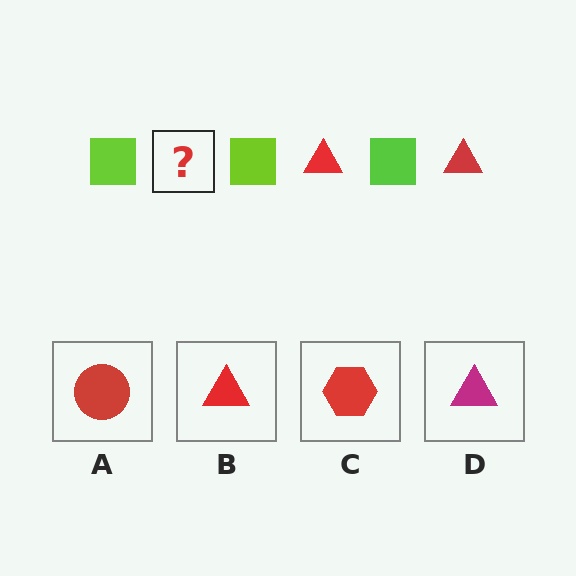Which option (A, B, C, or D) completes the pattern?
B.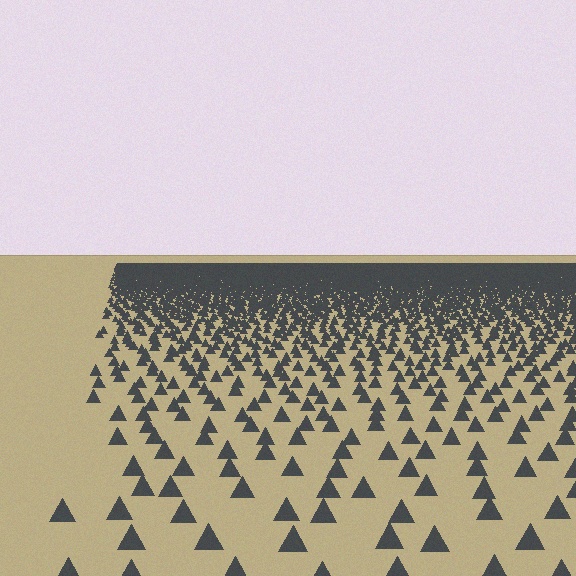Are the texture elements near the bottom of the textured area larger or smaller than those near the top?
Larger. Near the bottom, elements are closer to the viewer and appear at a bigger on-screen size.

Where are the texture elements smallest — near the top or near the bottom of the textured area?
Near the top.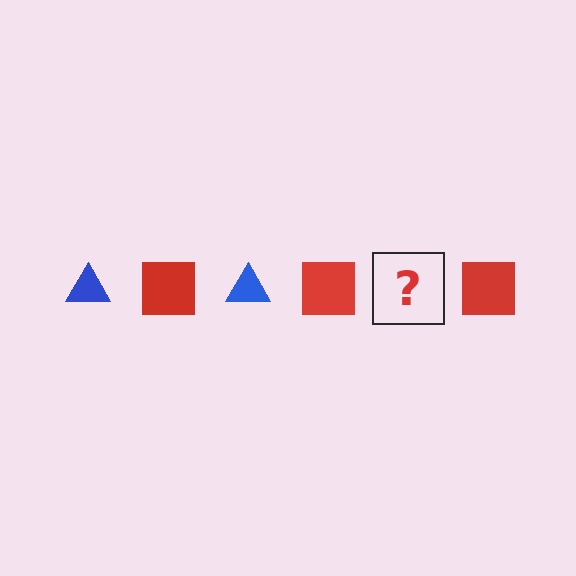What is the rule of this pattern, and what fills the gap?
The rule is that the pattern alternates between blue triangle and red square. The gap should be filled with a blue triangle.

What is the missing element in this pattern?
The missing element is a blue triangle.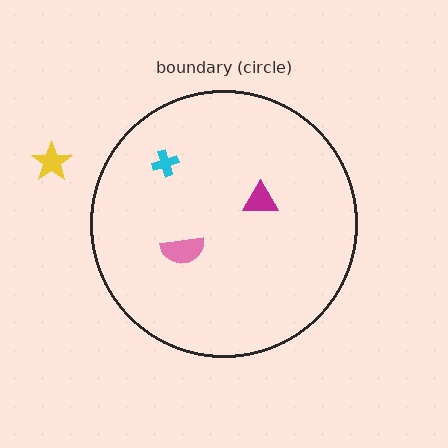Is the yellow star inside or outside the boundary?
Outside.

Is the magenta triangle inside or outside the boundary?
Inside.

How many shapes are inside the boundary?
3 inside, 1 outside.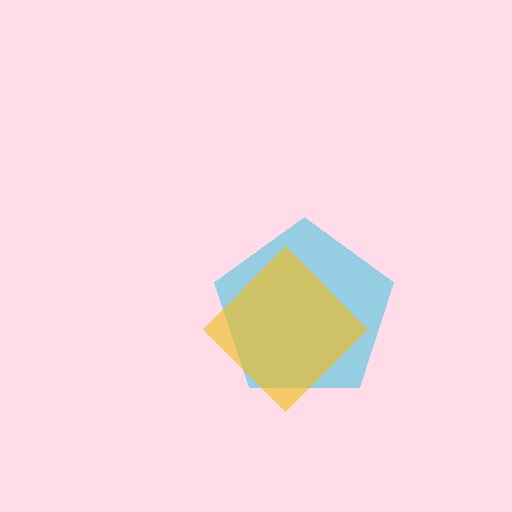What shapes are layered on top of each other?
The layered shapes are: a cyan pentagon, a yellow diamond.